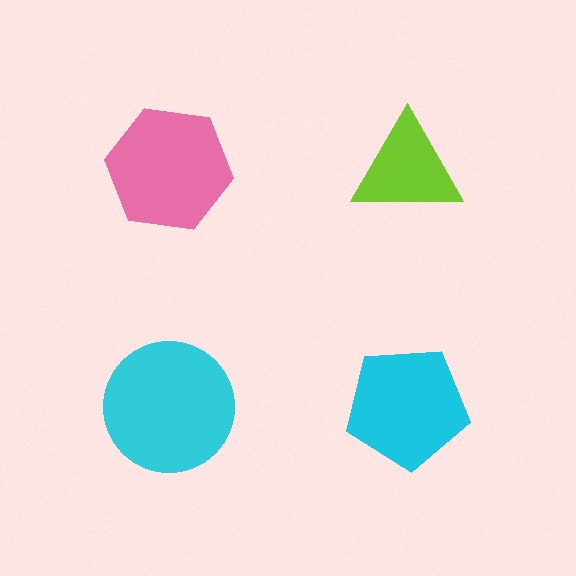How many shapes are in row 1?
2 shapes.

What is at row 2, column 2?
A cyan pentagon.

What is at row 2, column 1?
A cyan circle.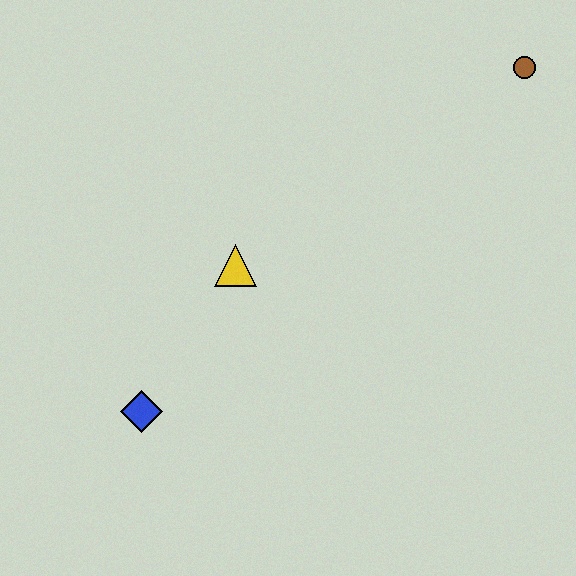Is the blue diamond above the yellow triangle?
No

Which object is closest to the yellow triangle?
The blue diamond is closest to the yellow triangle.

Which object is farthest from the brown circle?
The blue diamond is farthest from the brown circle.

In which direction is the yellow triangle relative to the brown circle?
The yellow triangle is to the left of the brown circle.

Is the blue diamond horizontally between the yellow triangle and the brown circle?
No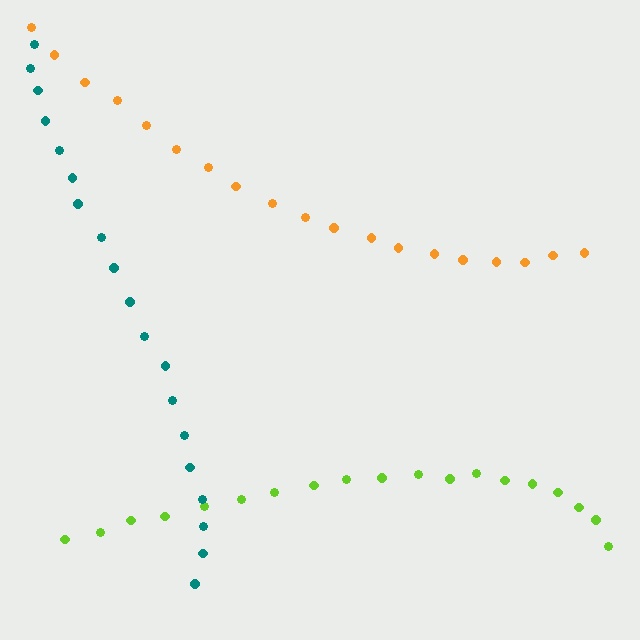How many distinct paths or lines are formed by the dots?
There are 3 distinct paths.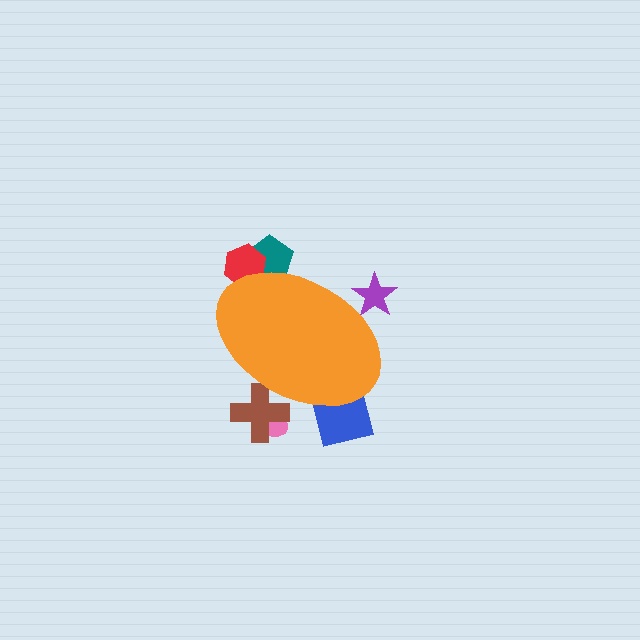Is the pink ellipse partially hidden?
Yes, the pink ellipse is partially hidden behind the orange ellipse.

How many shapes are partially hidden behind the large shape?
6 shapes are partially hidden.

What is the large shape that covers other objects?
An orange ellipse.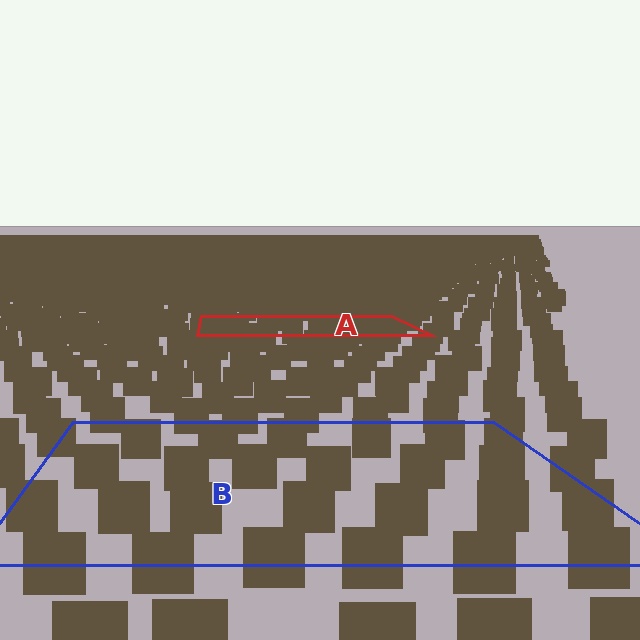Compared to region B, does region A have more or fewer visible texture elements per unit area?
Region A has more texture elements per unit area — they are packed more densely because it is farther away.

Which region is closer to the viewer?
Region B is closer. The texture elements there are larger and more spread out.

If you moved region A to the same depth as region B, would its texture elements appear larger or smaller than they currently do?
They would appear larger. At a closer depth, the same texture elements are projected at a bigger on-screen size.